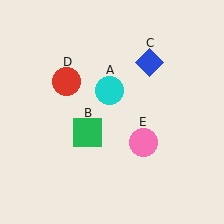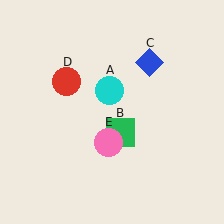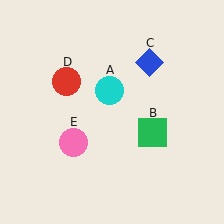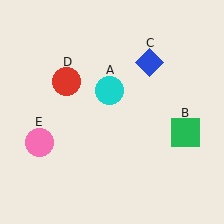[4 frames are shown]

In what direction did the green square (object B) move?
The green square (object B) moved right.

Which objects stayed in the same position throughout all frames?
Cyan circle (object A) and blue diamond (object C) and red circle (object D) remained stationary.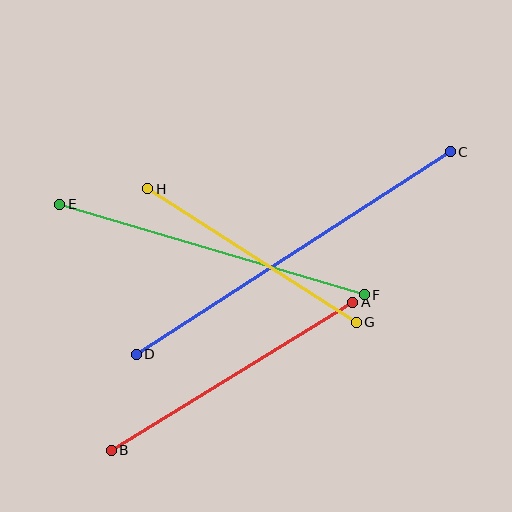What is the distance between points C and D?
The distance is approximately 374 pixels.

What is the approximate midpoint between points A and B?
The midpoint is at approximately (232, 376) pixels.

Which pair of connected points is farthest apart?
Points C and D are farthest apart.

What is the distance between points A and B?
The distance is approximately 283 pixels.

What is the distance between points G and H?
The distance is approximately 248 pixels.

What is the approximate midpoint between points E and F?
The midpoint is at approximately (212, 249) pixels.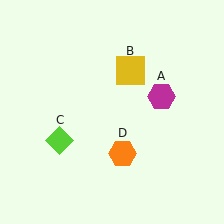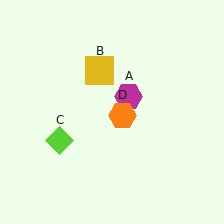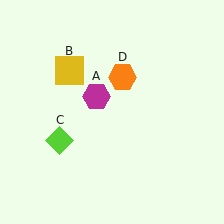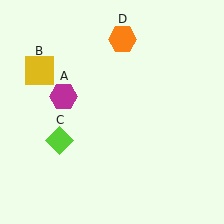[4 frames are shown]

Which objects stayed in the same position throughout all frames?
Lime diamond (object C) remained stationary.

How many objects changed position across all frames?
3 objects changed position: magenta hexagon (object A), yellow square (object B), orange hexagon (object D).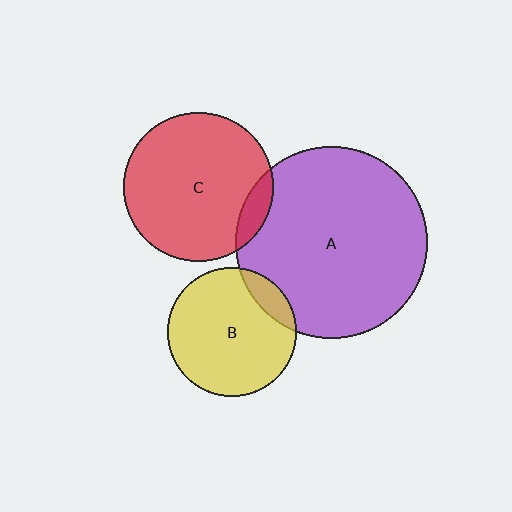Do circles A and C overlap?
Yes.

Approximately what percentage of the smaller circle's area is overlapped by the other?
Approximately 10%.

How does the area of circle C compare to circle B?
Approximately 1.3 times.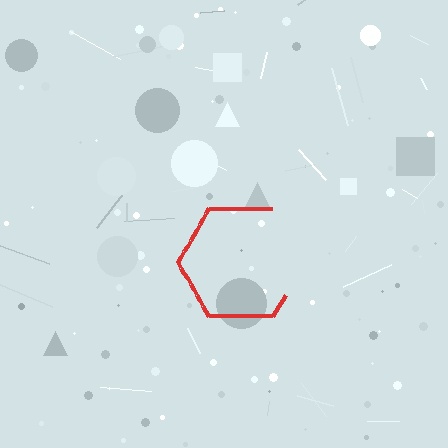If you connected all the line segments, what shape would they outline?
They would outline a hexagon.